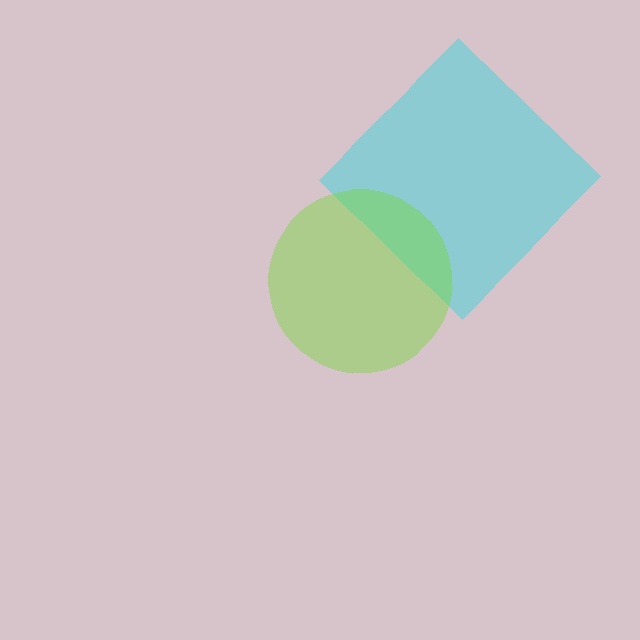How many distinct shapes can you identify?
There are 2 distinct shapes: a cyan diamond, a lime circle.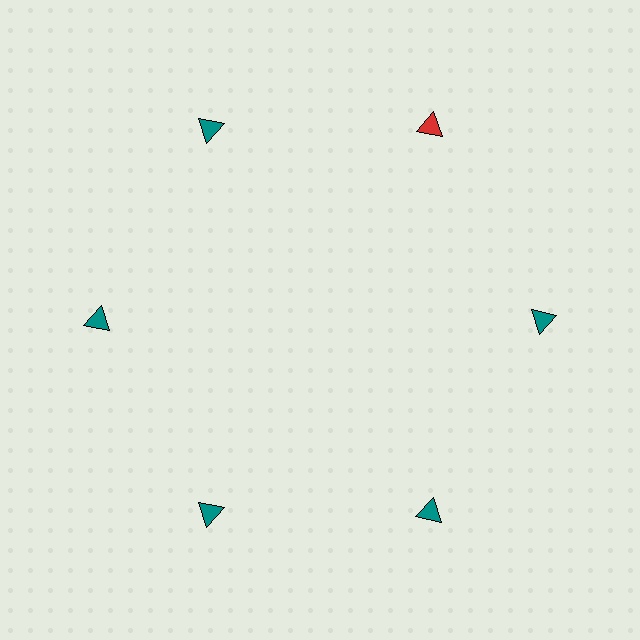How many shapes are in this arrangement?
There are 6 shapes arranged in a ring pattern.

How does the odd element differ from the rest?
It has a different color: red instead of teal.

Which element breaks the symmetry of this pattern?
The red triangle at roughly the 1 o'clock position breaks the symmetry. All other shapes are teal triangles.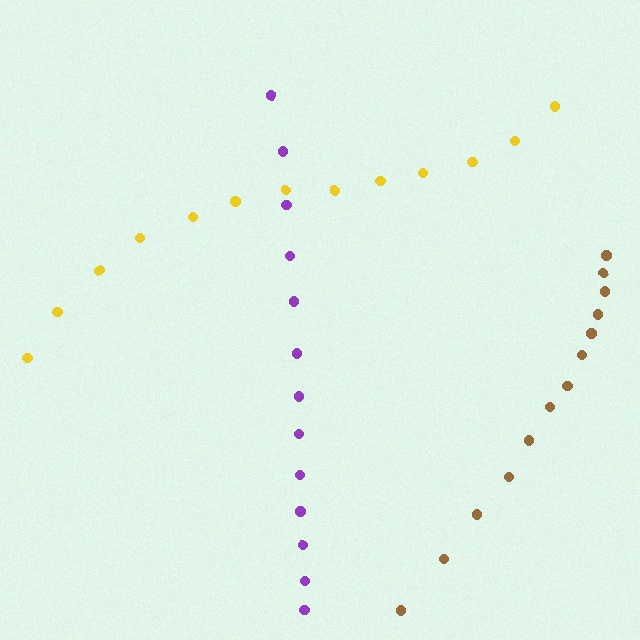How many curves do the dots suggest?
There are 3 distinct paths.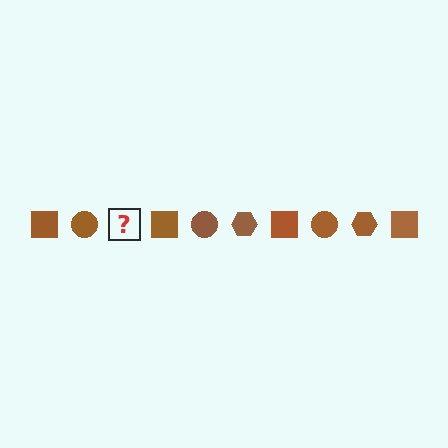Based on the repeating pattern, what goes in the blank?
The blank should be a brown hexagon.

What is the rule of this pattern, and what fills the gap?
The rule is that the pattern cycles through square, circle, hexagon shapes in brown. The gap should be filled with a brown hexagon.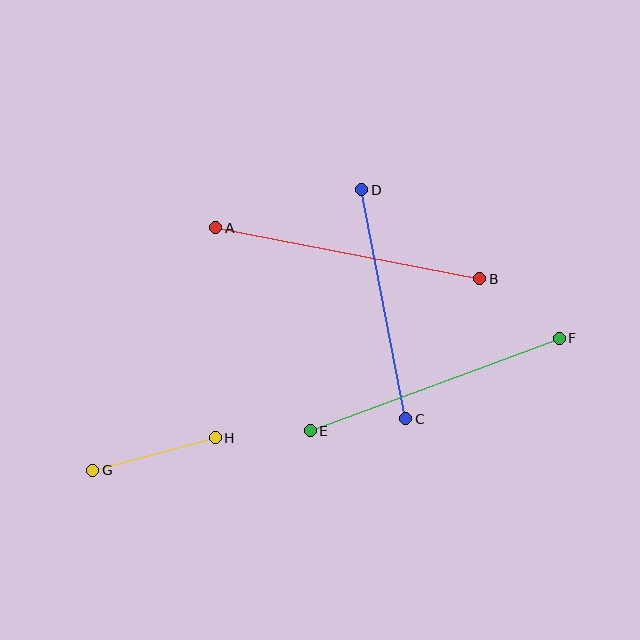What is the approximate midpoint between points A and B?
The midpoint is at approximately (348, 253) pixels.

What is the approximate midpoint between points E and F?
The midpoint is at approximately (435, 384) pixels.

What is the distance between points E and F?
The distance is approximately 266 pixels.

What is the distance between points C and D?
The distance is approximately 233 pixels.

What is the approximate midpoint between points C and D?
The midpoint is at approximately (384, 304) pixels.